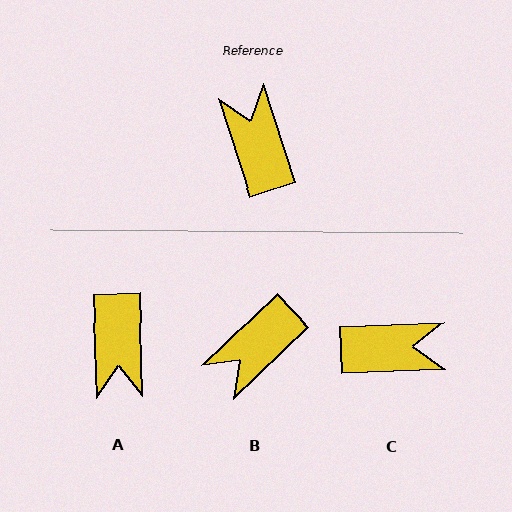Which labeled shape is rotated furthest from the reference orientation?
A, about 164 degrees away.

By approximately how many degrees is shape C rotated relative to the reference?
Approximately 106 degrees clockwise.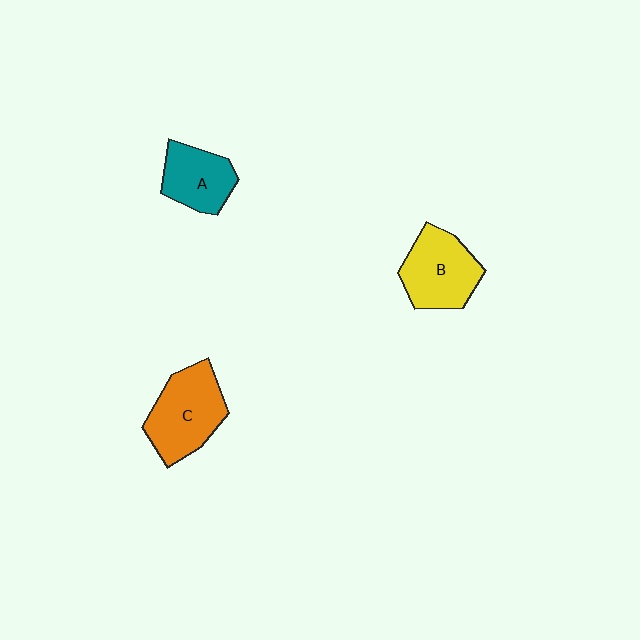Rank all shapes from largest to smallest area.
From largest to smallest: C (orange), B (yellow), A (teal).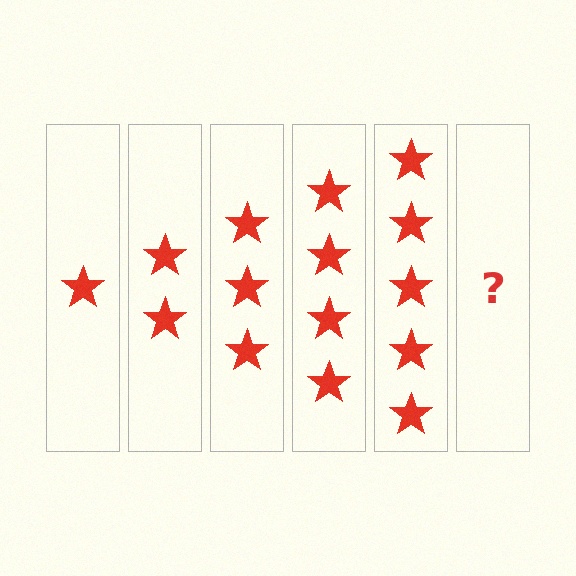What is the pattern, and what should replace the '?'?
The pattern is that each step adds one more star. The '?' should be 6 stars.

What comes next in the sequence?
The next element should be 6 stars.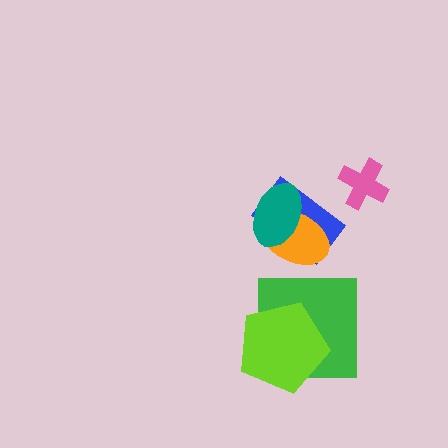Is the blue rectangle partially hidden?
Yes, it is partially covered by another shape.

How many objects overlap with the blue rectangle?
2 objects overlap with the blue rectangle.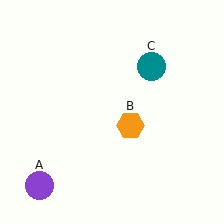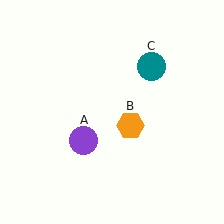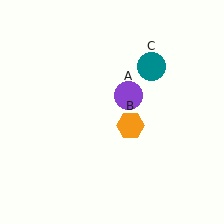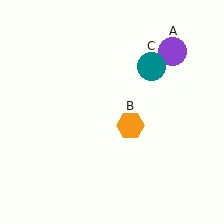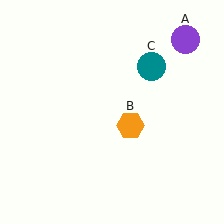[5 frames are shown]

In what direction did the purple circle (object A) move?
The purple circle (object A) moved up and to the right.